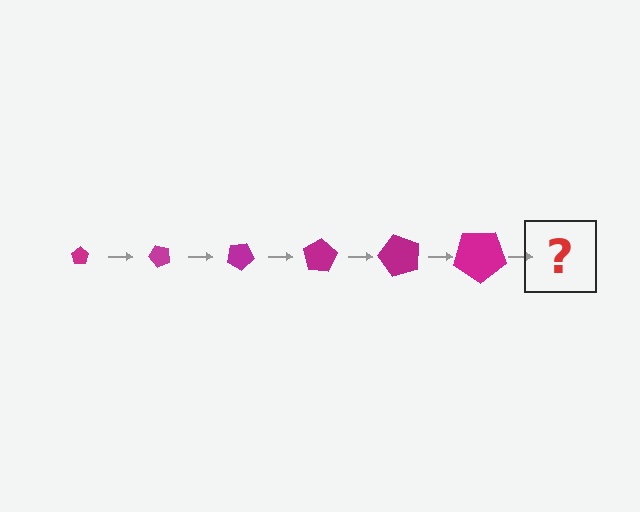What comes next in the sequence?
The next element should be a pentagon, larger than the previous one and rotated 300 degrees from the start.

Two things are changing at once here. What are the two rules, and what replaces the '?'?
The two rules are that the pentagon grows larger each step and it rotates 50 degrees each step. The '?' should be a pentagon, larger than the previous one and rotated 300 degrees from the start.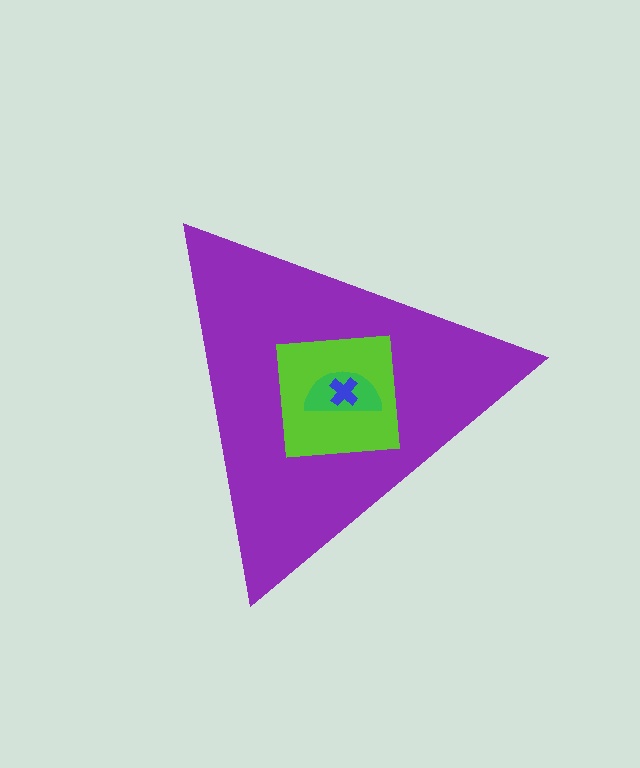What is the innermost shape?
The blue cross.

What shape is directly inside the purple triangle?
The lime square.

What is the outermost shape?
The purple triangle.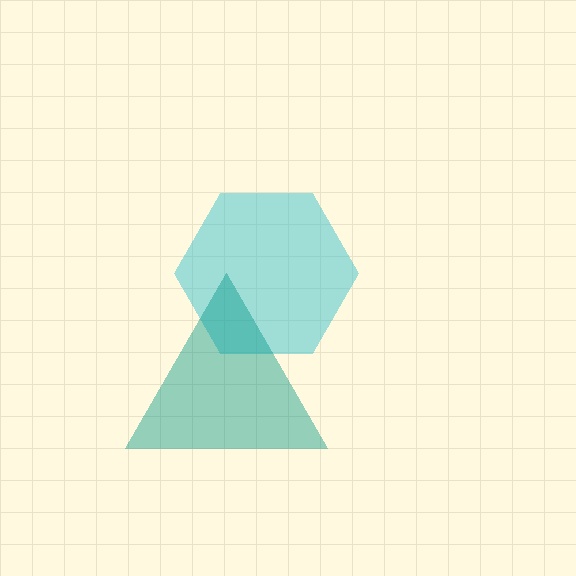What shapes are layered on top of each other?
The layered shapes are: a cyan hexagon, a teal triangle.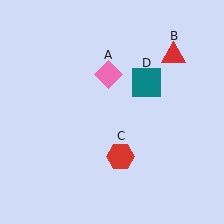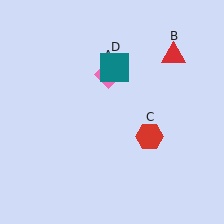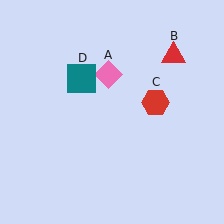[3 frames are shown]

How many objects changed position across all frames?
2 objects changed position: red hexagon (object C), teal square (object D).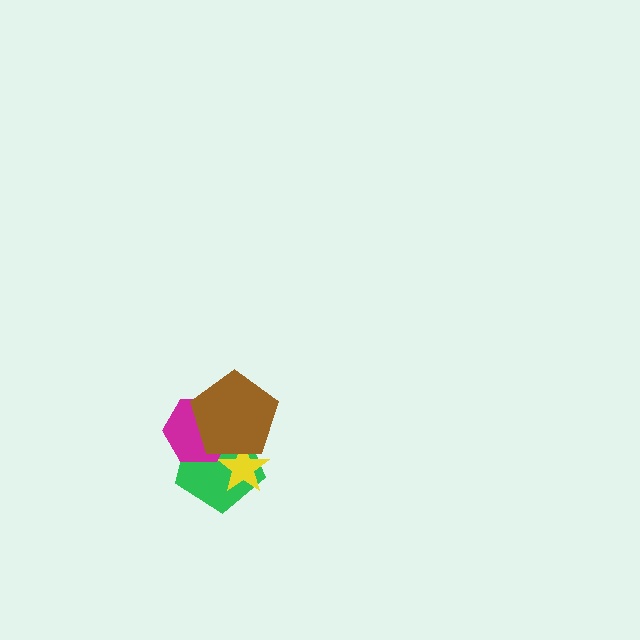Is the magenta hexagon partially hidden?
Yes, it is partially covered by another shape.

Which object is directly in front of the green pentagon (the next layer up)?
The yellow star is directly in front of the green pentagon.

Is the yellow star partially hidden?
Yes, it is partially covered by another shape.